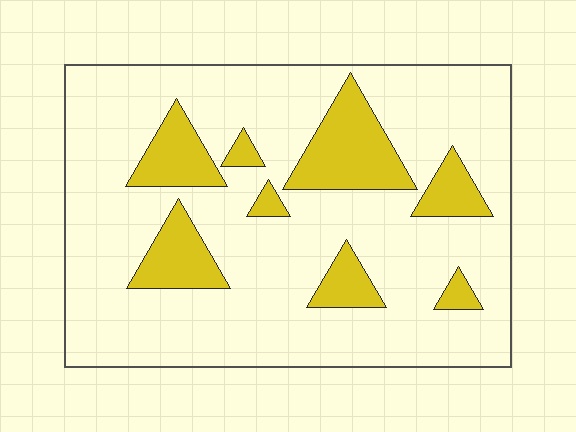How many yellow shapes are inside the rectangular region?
8.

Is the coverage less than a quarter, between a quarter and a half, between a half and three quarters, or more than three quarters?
Less than a quarter.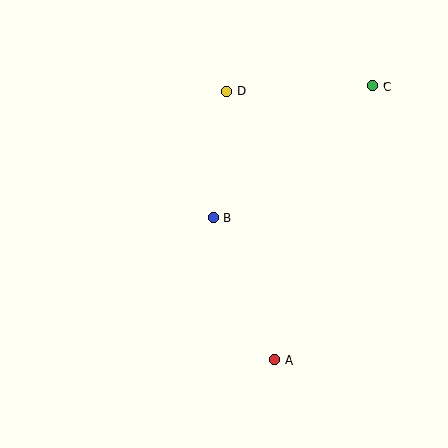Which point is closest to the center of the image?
Point B at (213, 218) is closest to the center.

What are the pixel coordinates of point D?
Point D is at (227, 91).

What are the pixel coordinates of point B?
Point B is at (213, 218).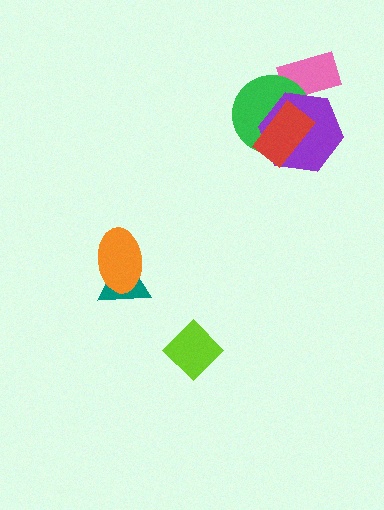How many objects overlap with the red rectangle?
2 objects overlap with the red rectangle.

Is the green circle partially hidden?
Yes, it is partially covered by another shape.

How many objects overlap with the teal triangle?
1 object overlaps with the teal triangle.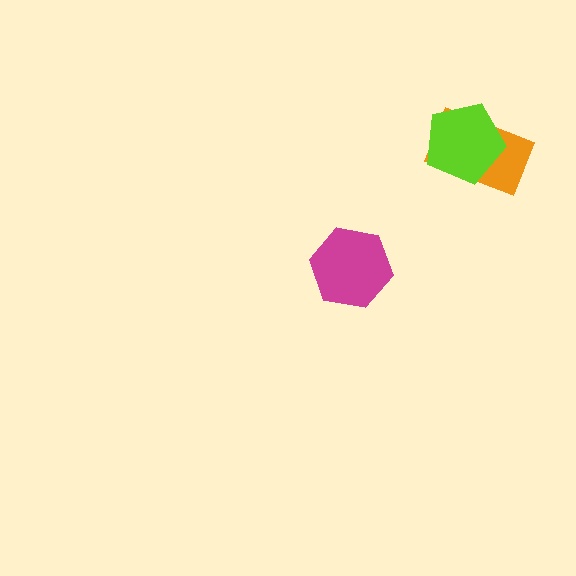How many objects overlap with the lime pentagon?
1 object overlaps with the lime pentagon.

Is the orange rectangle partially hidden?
Yes, it is partially covered by another shape.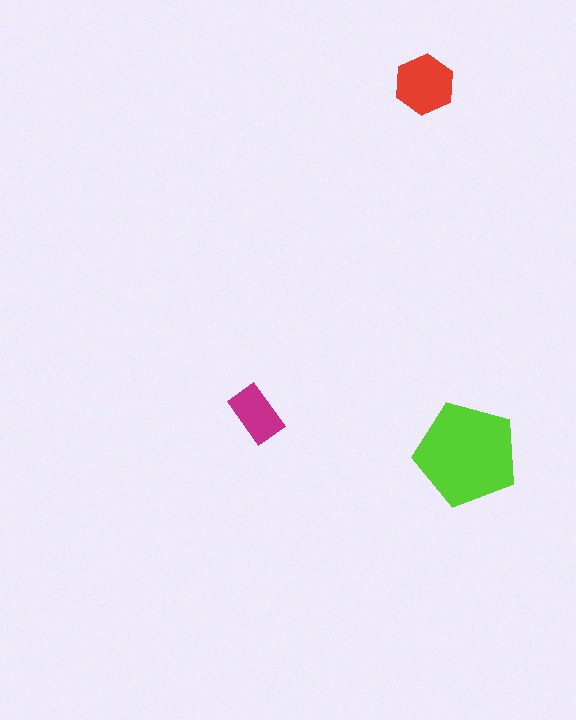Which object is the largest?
The lime pentagon.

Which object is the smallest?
The magenta rectangle.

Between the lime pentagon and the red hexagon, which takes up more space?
The lime pentagon.